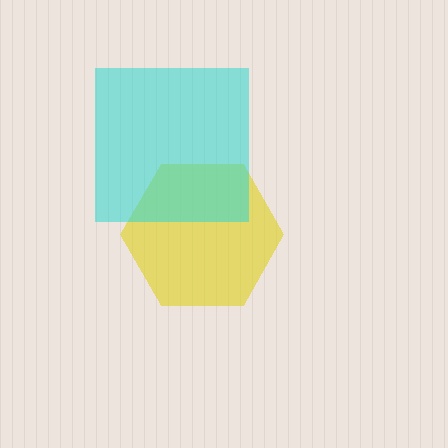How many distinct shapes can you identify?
There are 2 distinct shapes: a yellow hexagon, a cyan square.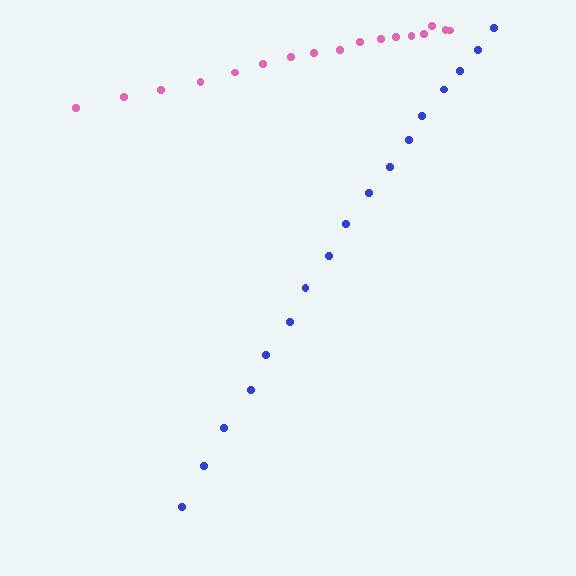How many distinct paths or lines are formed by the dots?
There are 2 distinct paths.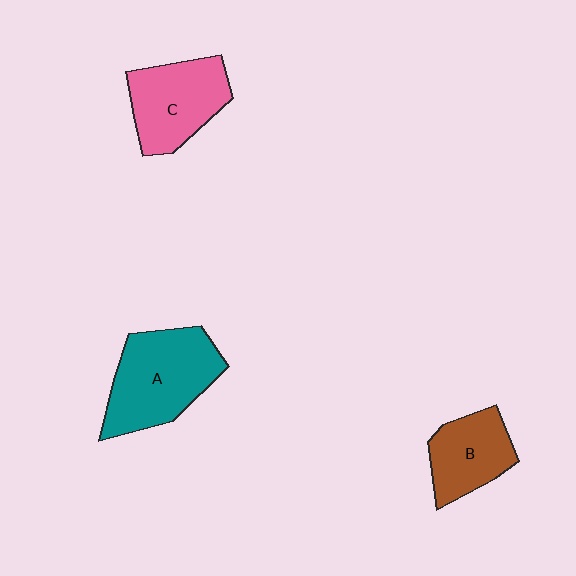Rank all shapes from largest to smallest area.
From largest to smallest: A (teal), C (pink), B (brown).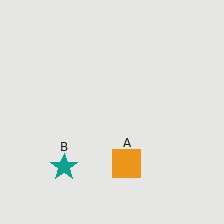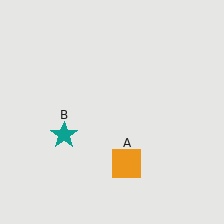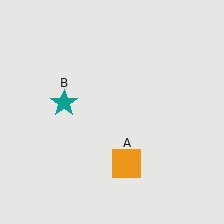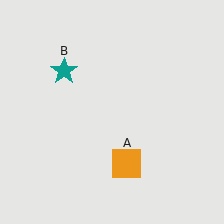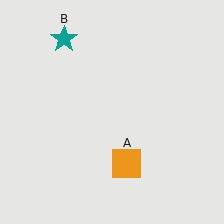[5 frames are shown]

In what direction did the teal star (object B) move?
The teal star (object B) moved up.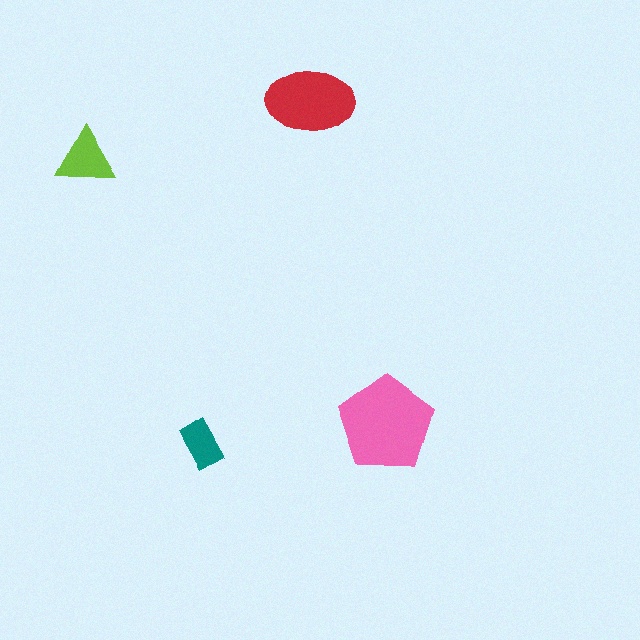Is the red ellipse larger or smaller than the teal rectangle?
Larger.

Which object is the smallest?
The teal rectangle.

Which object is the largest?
The pink pentagon.